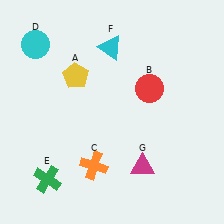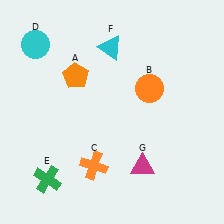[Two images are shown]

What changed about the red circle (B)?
In Image 1, B is red. In Image 2, it changed to orange.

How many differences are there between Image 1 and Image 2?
There are 2 differences between the two images.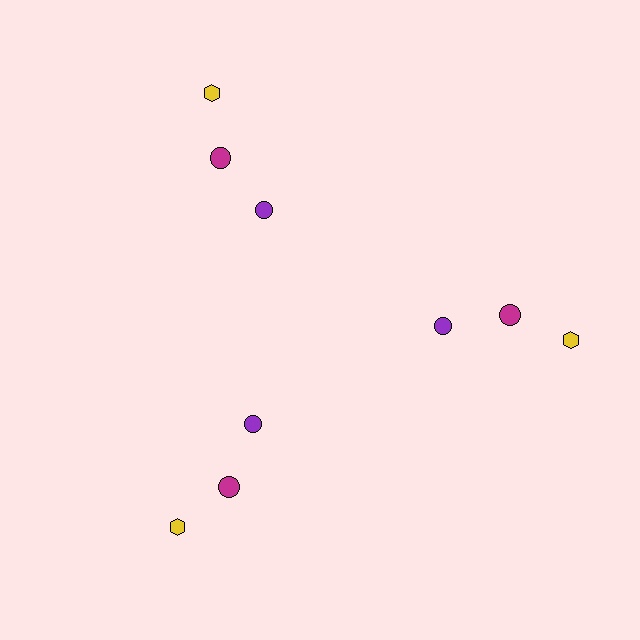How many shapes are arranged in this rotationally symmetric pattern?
There are 9 shapes, arranged in 3 groups of 3.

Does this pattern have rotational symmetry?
Yes, this pattern has 3-fold rotational symmetry. It looks the same after rotating 120 degrees around the center.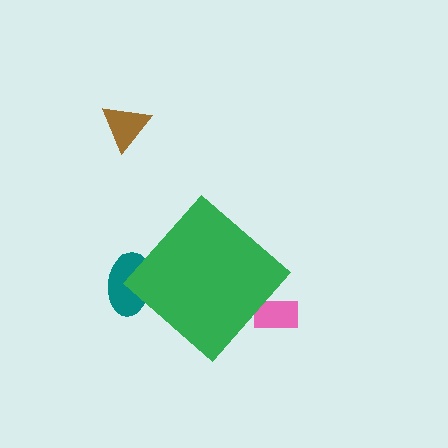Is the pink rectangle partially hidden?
Yes, the pink rectangle is partially hidden behind the green diamond.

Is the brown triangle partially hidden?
No, the brown triangle is fully visible.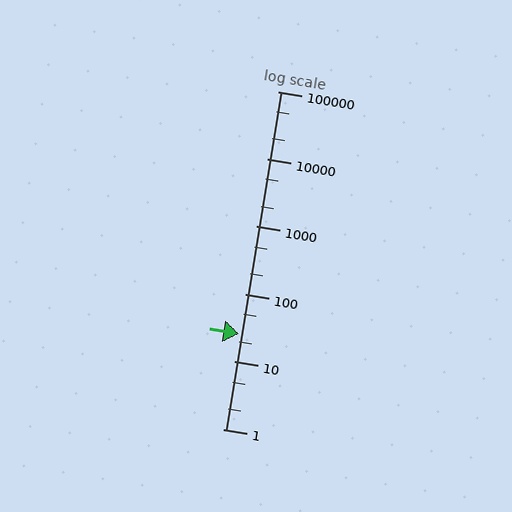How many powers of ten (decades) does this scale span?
The scale spans 5 decades, from 1 to 100000.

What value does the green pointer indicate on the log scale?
The pointer indicates approximately 26.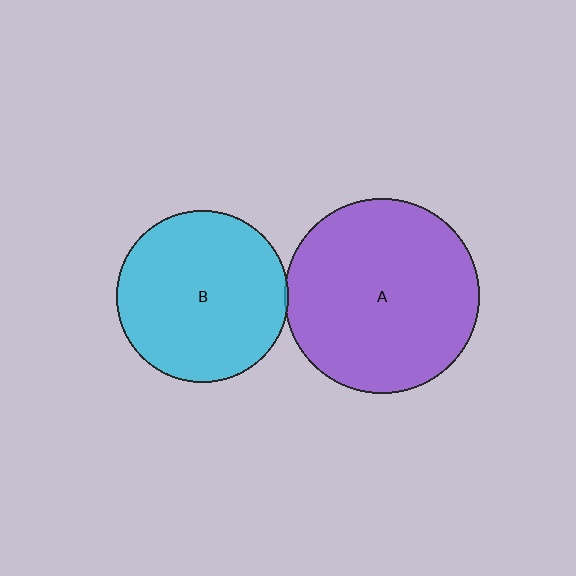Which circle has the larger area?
Circle A (purple).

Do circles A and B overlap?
Yes.